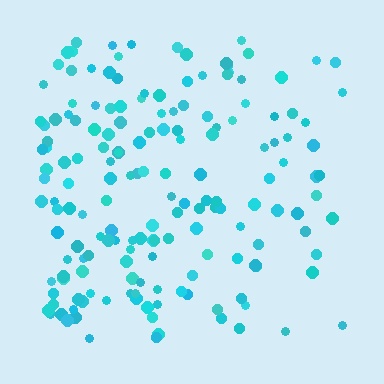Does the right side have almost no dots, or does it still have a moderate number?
Still a moderate number, just noticeably fewer than the left.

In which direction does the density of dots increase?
From right to left, with the left side densest.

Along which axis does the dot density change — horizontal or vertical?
Horizontal.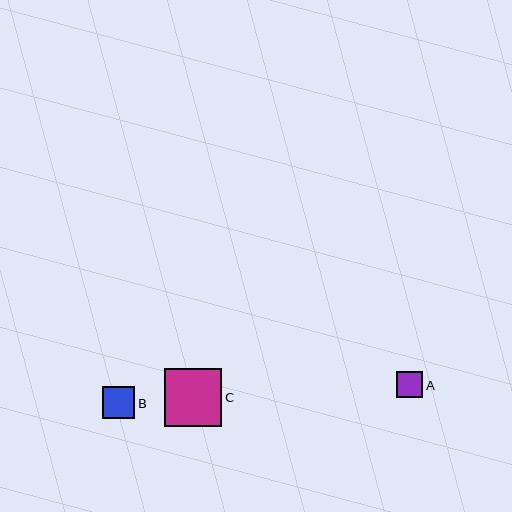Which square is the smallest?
Square A is the smallest with a size of approximately 26 pixels.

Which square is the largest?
Square C is the largest with a size of approximately 58 pixels.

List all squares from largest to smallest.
From largest to smallest: C, B, A.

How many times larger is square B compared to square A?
Square B is approximately 1.2 times the size of square A.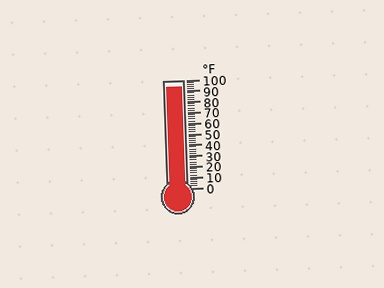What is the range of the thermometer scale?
The thermometer scale ranges from 0°F to 100°F.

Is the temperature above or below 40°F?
The temperature is above 40°F.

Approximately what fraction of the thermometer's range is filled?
The thermometer is filled to approximately 95% of its range.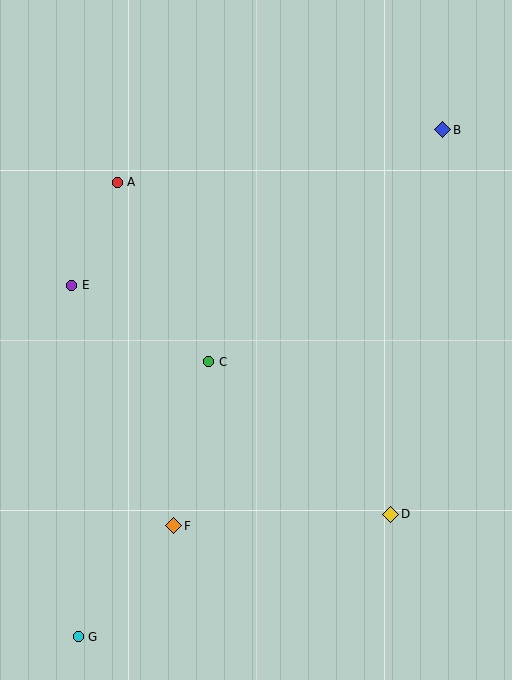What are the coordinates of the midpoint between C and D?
The midpoint between C and D is at (300, 438).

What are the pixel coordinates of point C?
Point C is at (209, 362).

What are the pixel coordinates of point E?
Point E is at (72, 285).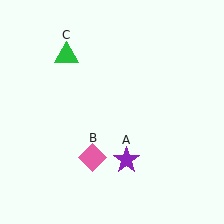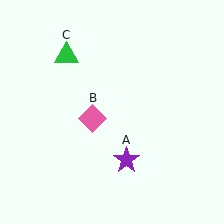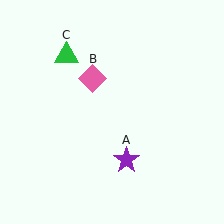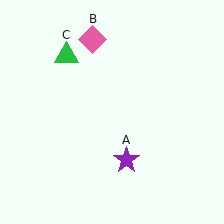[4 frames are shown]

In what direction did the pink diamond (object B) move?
The pink diamond (object B) moved up.